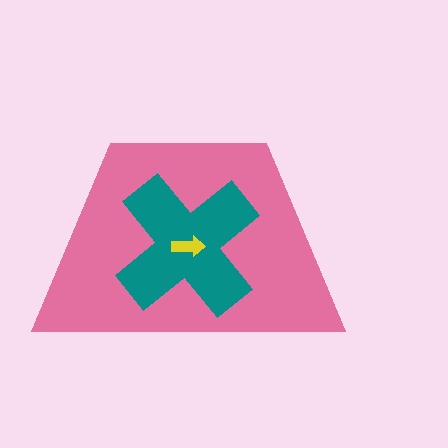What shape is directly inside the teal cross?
The yellow arrow.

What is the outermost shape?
The pink trapezoid.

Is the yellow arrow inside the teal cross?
Yes.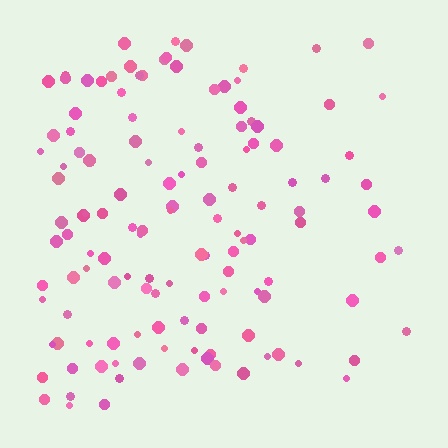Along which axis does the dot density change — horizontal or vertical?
Horizontal.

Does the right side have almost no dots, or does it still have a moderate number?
Still a moderate number, just noticeably fewer than the left.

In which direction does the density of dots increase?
From right to left, with the left side densest.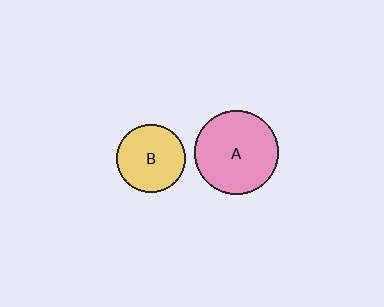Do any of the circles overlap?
No, none of the circles overlap.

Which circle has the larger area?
Circle A (pink).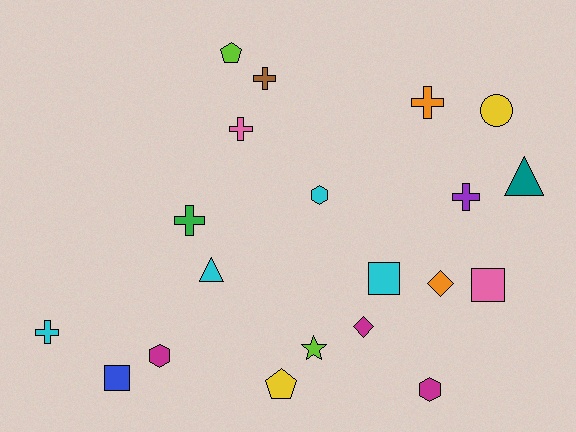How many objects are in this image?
There are 20 objects.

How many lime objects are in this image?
There are 2 lime objects.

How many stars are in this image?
There is 1 star.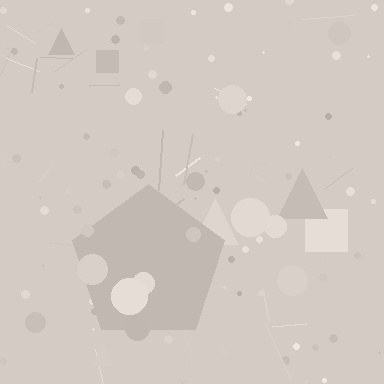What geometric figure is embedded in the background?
A pentagon is embedded in the background.